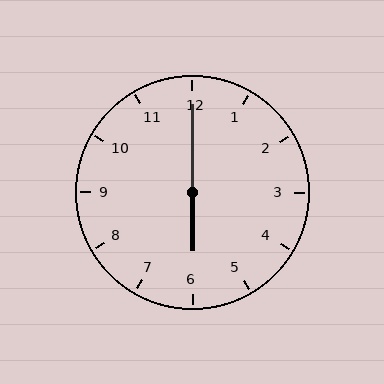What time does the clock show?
6:00.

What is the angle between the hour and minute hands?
Approximately 180 degrees.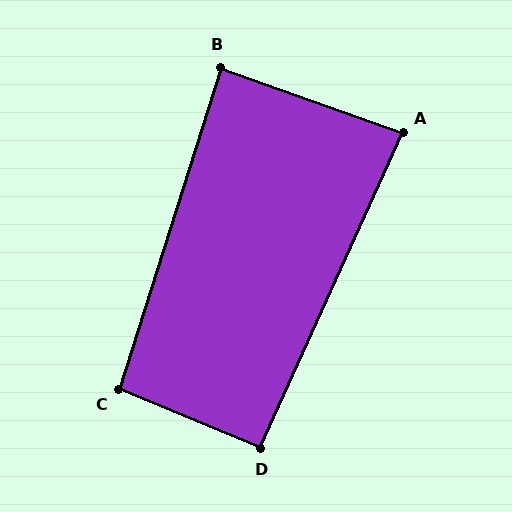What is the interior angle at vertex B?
Approximately 88 degrees (approximately right).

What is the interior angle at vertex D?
Approximately 92 degrees (approximately right).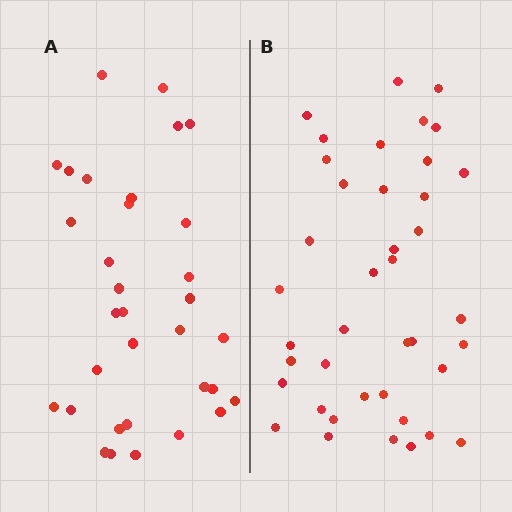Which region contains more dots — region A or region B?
Region B (the right region) has more dots.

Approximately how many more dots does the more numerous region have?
Region B has roughly 8 or so more dots than region A.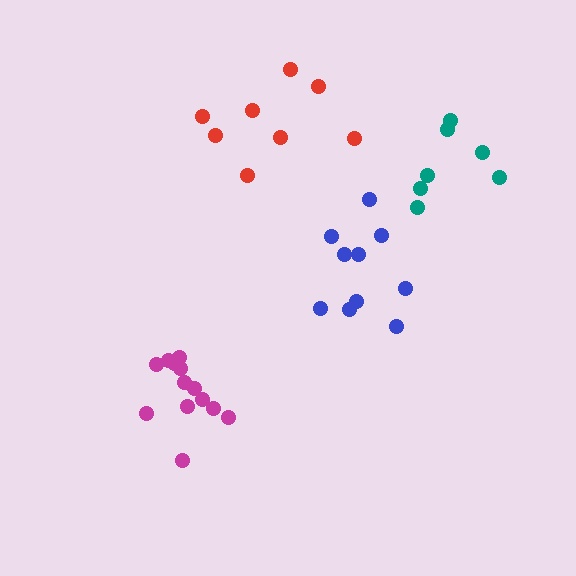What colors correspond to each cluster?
The clusters are colored: magenta, blue, teal, red.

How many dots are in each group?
Group 1: 13 dots, Group 2: 10 dots, Group 3: 7 dots, Group 4: 8 dots (38 total).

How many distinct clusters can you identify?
There are 4 distinct clusters.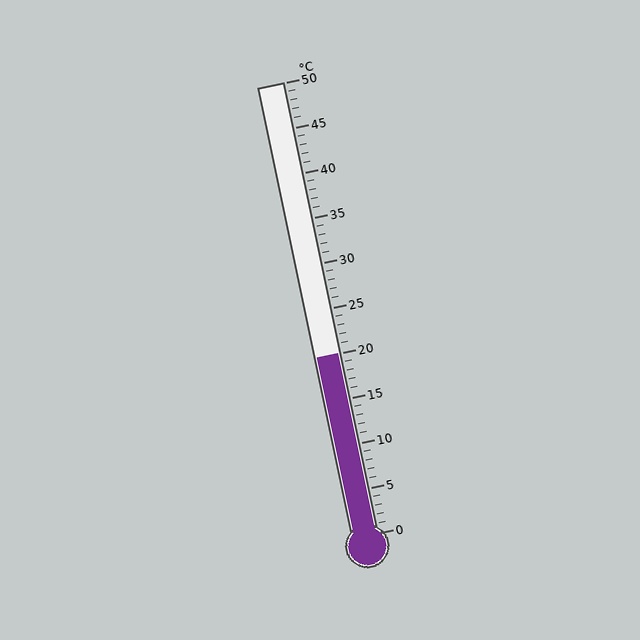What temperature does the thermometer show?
The thermometer shows approximately 20°C.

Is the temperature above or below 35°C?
The temperature is below 35°C.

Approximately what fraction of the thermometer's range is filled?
The thermometer is filled to approximately 40% of its range.